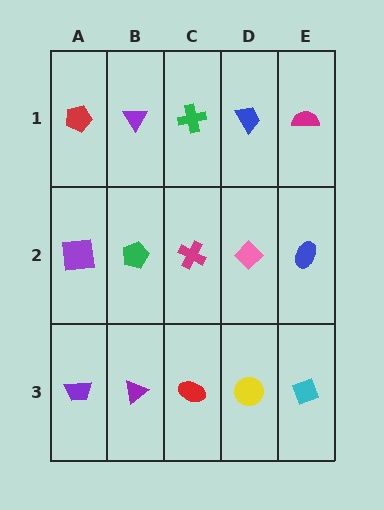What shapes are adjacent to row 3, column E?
A blue ellipse (row 2, column E), a yellow circle (row 3, column D).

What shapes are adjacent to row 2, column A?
A red pentagon (row 1, column A), a purple trapezoid (row 3, column A), a green pentagon (row 2, column B).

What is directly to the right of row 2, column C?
A pink diamond.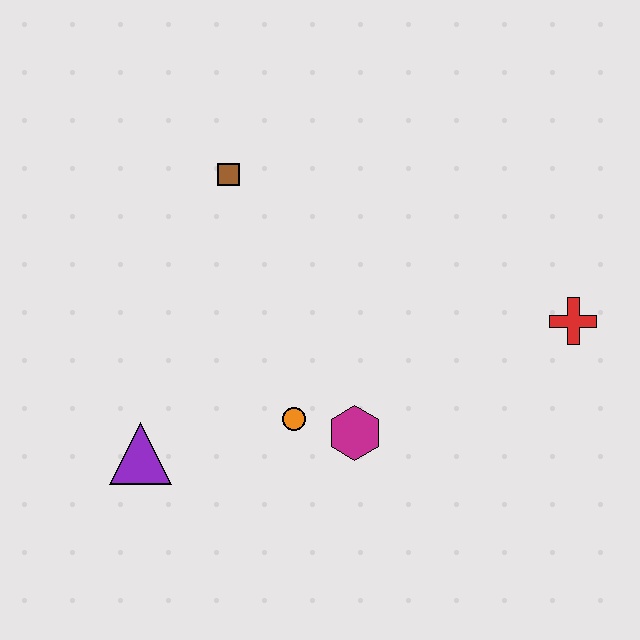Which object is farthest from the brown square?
The red cross is farthest from the brown square.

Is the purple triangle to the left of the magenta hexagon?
Yes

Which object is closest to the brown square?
The orange circle is closest to the brown square.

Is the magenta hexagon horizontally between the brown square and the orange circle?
No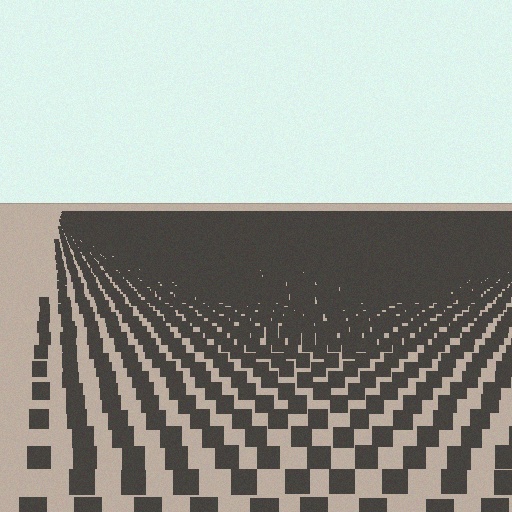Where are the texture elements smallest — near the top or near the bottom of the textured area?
Near the top.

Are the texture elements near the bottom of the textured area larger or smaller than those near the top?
Larger. Near the bottom, elements are closer to the viewer and appear at a bigger on-screen size.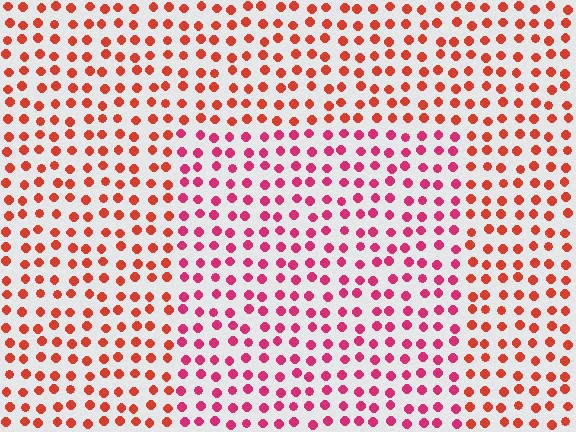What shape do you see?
I see a rectangle.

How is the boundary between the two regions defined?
The boundary is defined purely by a slight shift in hue (about 31 degrees). Spacing, size, and orientation are identical on both sides.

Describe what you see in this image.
The image is filled with small red elements in a uniform arrangement. A rectangle-shaped region is visible where the elements are tinted to a slightly different hue, forming a subtle color boundary.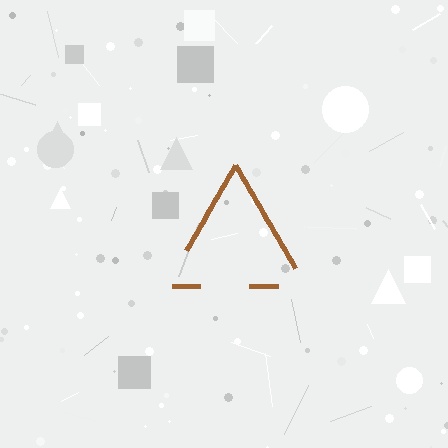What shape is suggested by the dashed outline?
The dashed outline suggests a triangle.